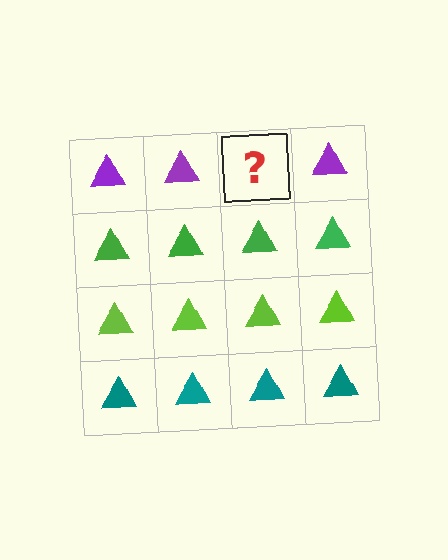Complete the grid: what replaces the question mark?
The question mark should be replaced with a purple triangle.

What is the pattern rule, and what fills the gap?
The rule is that each row has a consistent color. The gap should be filled with a purple triangle.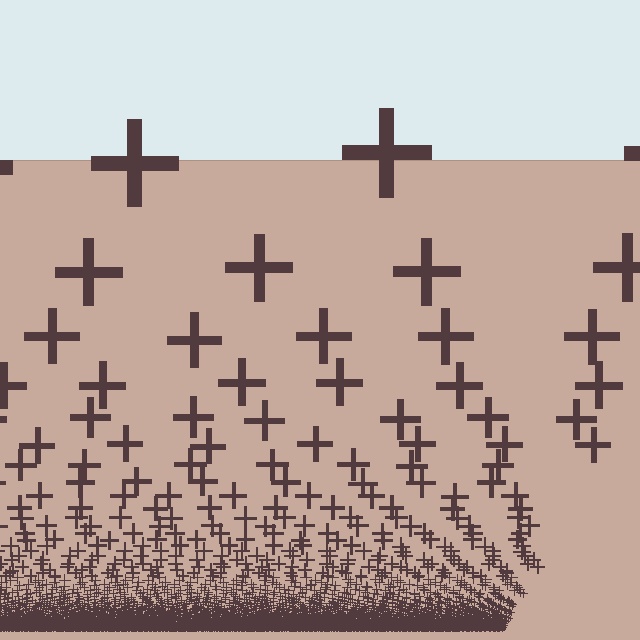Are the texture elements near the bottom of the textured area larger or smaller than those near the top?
Smaller. The gradient is inverted — elements near the bottom are smaller and denser.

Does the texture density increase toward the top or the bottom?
Density increases toward the bottom.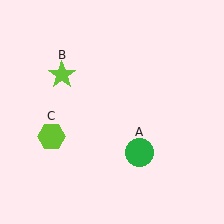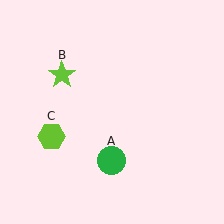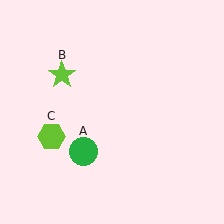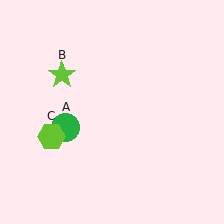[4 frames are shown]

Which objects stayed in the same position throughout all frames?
Lime star (object B) and lime hexagon (object C) remained stationary.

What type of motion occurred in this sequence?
The green circle (object A) rotated clockwise around the center of the scene.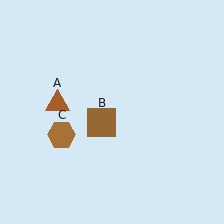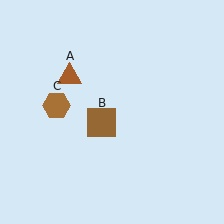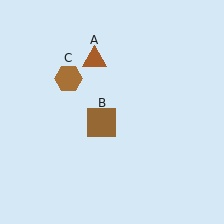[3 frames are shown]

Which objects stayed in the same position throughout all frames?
Brown square (object B) remained stationary.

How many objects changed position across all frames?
2 objects changed position: brown triangle (object A), brown hexagon (object C).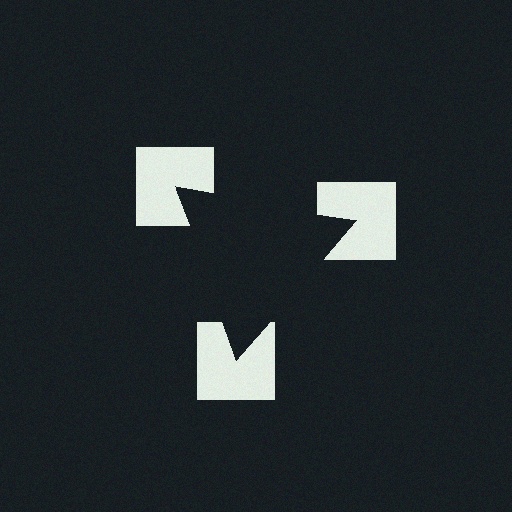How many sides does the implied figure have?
3 sides.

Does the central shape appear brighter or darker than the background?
It typically appears slightly darker than the background, even though no actual brightness change is drawn.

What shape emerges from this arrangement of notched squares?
An illusory triangle — its edges are inferred from the aligned wedge cuts in the notched squares, not physically drawn.